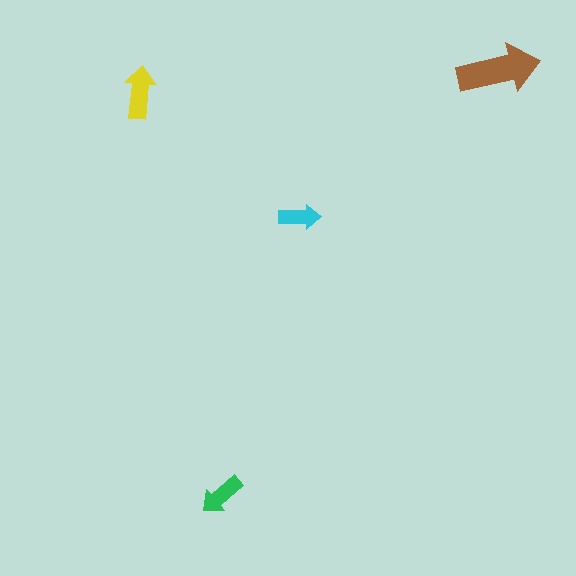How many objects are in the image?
There are 4 objects in the image.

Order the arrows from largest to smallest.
the brown one, the yellow one, the green one, the cyan one.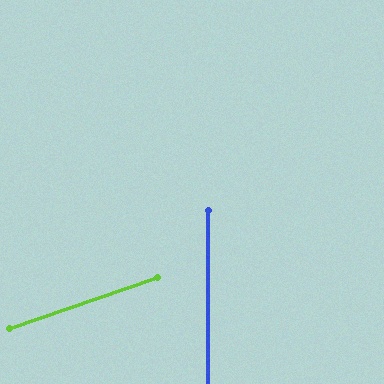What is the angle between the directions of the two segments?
Approximately 71 degrees.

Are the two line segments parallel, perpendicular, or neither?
Neither parallel nor perpendicular — they differ by about 71°.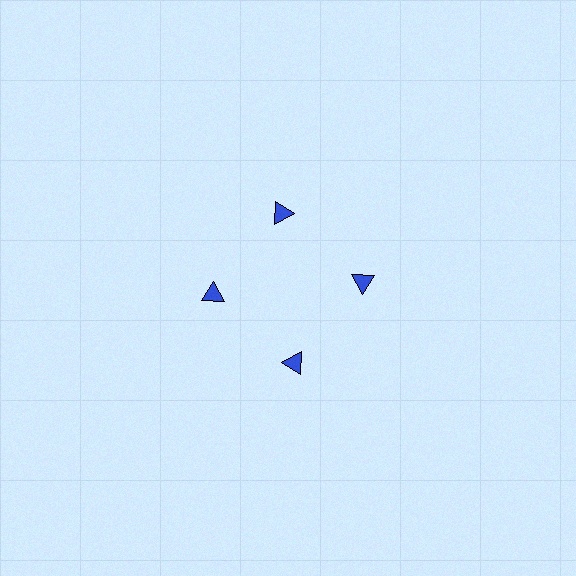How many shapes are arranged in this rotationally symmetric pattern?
There are 4 shapes, arranged in 4 groups of 1.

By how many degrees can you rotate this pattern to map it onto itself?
The pattern maps onto itself every 90 degrees of rotation.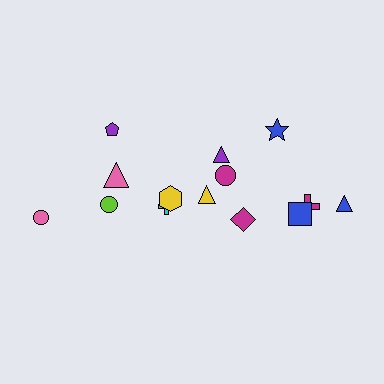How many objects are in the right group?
There are 8 objects.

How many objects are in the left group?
There are 6 objects.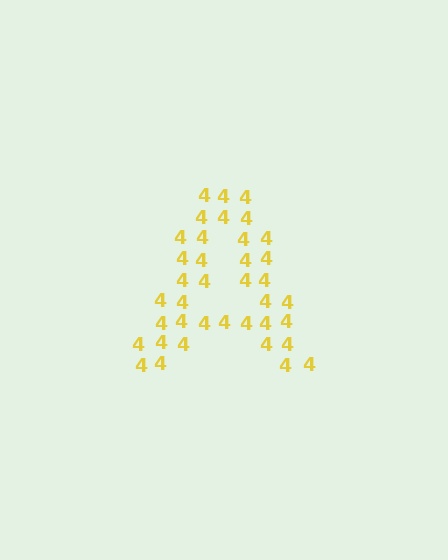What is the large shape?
The large shape is the letter A.